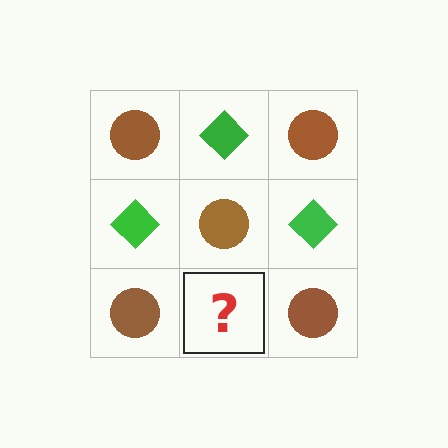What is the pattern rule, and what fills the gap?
The rule is that it alternates brown circle and green diamond in a checkerboard pattern. The gap should be filled with a green diamond.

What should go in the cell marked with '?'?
The missing cell should contain a green diamond.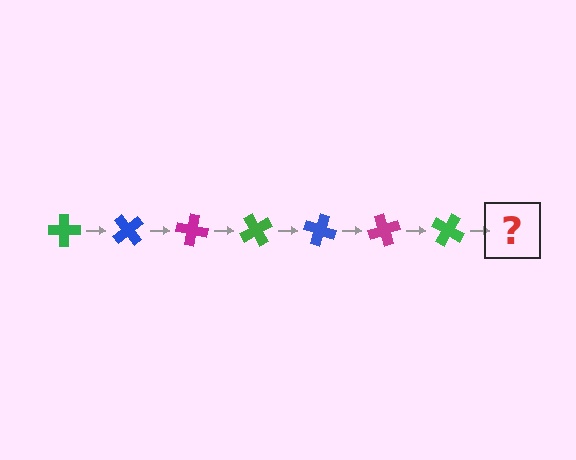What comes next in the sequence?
The next element should be a blue cross, rotated 350 degrees from the start.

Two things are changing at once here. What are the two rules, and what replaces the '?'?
The two rules are that it rotates 50 degrees each step and the color cycles through green, blue, and magenta. The '?' should be a blue cross, rotated 350 degrees from the start.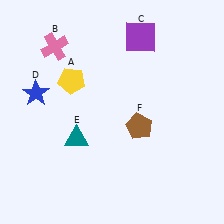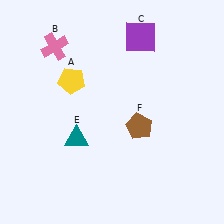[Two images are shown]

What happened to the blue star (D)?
The blue star (D) was removed in Image 2. It was in the top-left area of Image 1.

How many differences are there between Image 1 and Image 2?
There is 1 difference between the two images.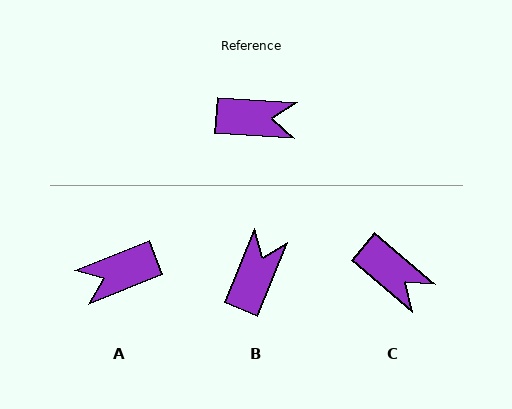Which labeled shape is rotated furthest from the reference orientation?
A, about 155 degrees away.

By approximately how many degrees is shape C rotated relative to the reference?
Approximately 37 degrees clockwise.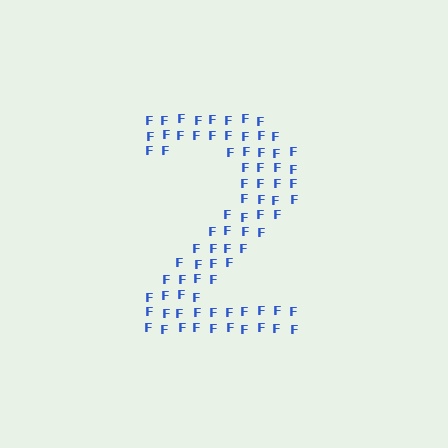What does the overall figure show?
The overall figure shows the digit 2.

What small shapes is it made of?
It is made of small letter F's.